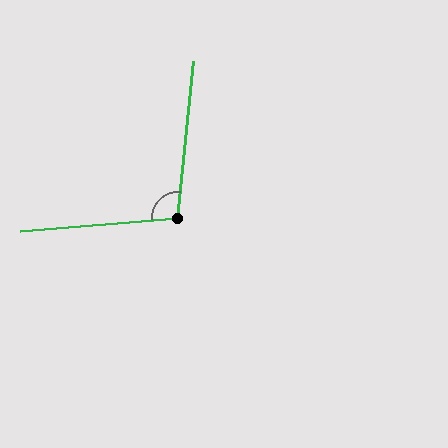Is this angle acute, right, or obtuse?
It is obtuse.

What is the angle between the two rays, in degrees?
Approximately 100 degrees.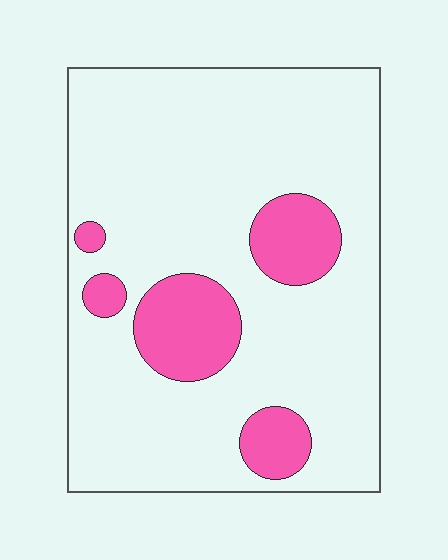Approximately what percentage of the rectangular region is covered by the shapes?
Approximately 15%.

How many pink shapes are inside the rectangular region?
5.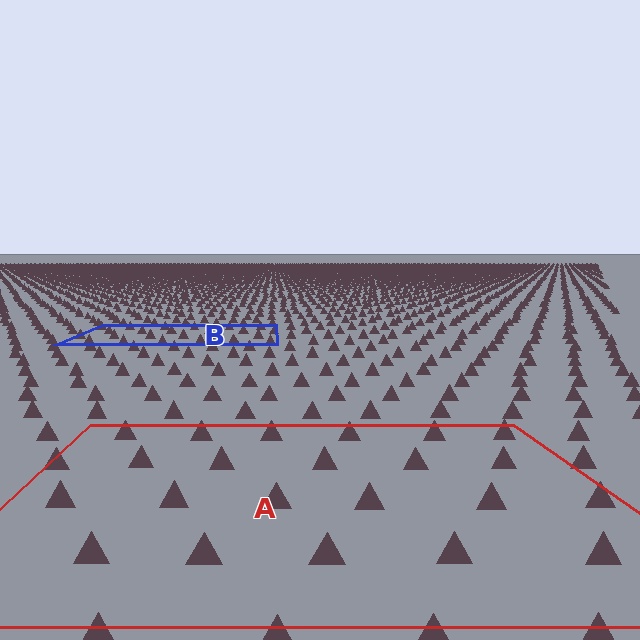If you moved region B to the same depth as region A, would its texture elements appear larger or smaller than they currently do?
They would appear larger. At a closer depth, the same texture elements are projected at a bigger on-screen size.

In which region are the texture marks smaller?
The texture marks are smaller in region B, because it is farther away.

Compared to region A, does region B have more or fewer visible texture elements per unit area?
Region B has more texture elements per unit area — they are packed more densely because it is farther away.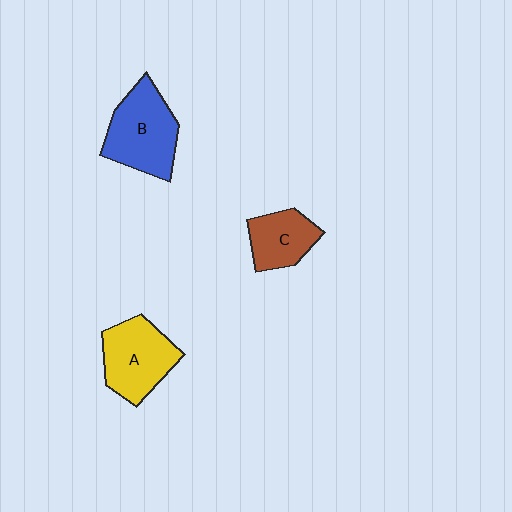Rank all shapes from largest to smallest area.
From largest to smallest: B (blue), A (yellow), C (brown).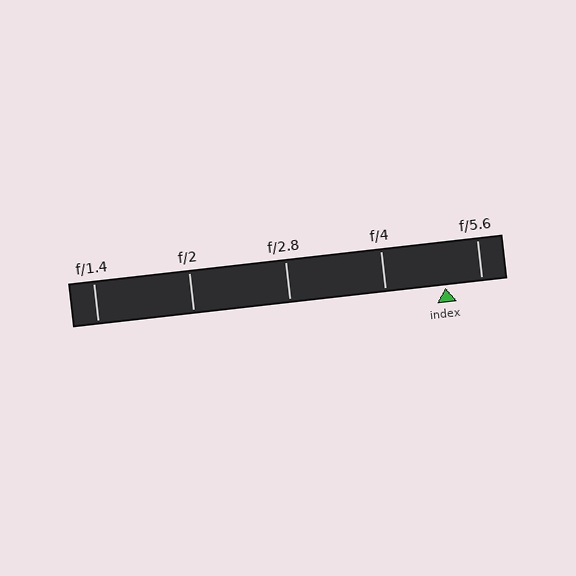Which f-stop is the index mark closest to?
The index mark is closest to f/5.6.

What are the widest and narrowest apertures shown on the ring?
The widest aperture shown is f/1.4 and the narrowest is f/5.6.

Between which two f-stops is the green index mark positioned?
The index mark is between f/4 and f/5.6.